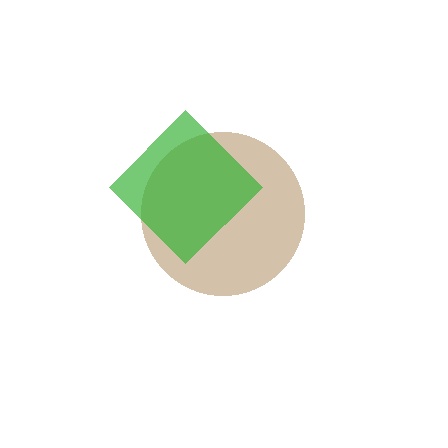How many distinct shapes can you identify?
There are 2 distinct shapes: a brown circle, a green diamond.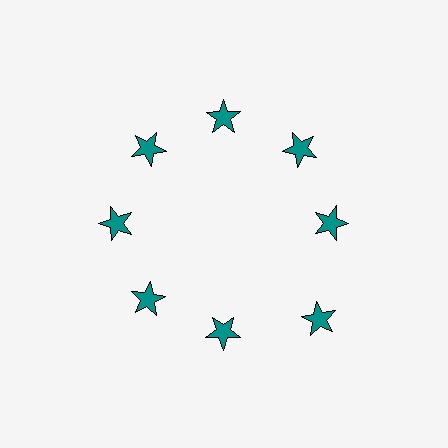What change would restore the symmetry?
The symmetry would be restored by moving it inward, back onto the ring so that all 8 stars sit at equal angles and equal distance from the center.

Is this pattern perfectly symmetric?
No. The 8 teal stars are arranged in a ring, but one element near the 4 o'clock position is pushed outward from the center, breaking the 8-fold rotational symmetry.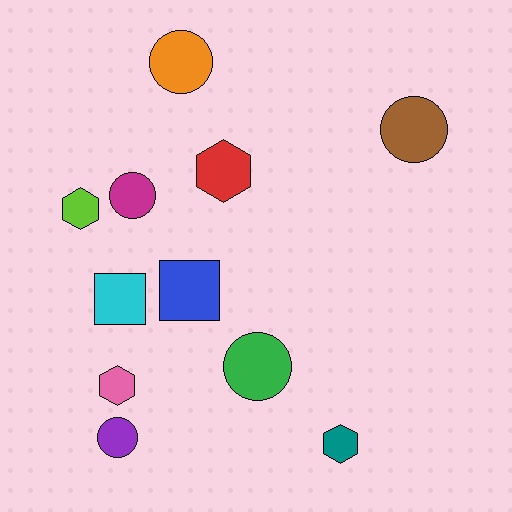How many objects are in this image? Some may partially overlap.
There are 11 objects.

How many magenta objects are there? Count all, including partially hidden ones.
There is 1 magenta object.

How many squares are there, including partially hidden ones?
There are 2 squares.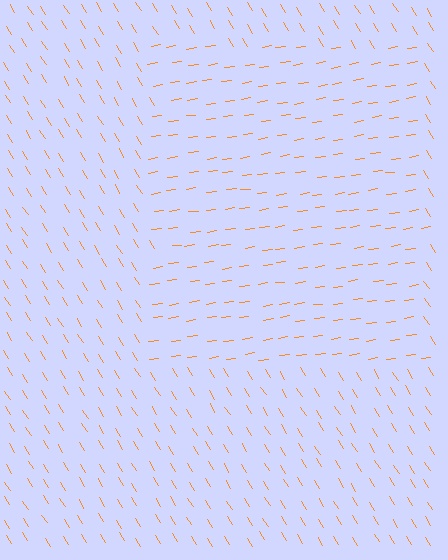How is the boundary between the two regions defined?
The boundary is defined purely by a change in line orientation (approximately 66 degrees difference). All lines are the same color and thickness.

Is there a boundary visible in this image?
Yes, there is a texture boundary formed by a change in line orientation.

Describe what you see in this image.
The image is filled with small orange line segments. A rectangle region in the image has lines oriented differently from the surrounding lines, creating a visible texture boundary.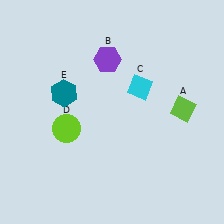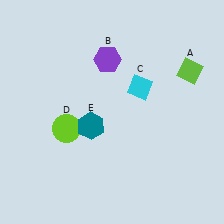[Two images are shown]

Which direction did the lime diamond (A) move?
The lime diamond (A) moved up.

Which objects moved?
The objects that moved are: the lime diamond (A), the teal hexagon (E).